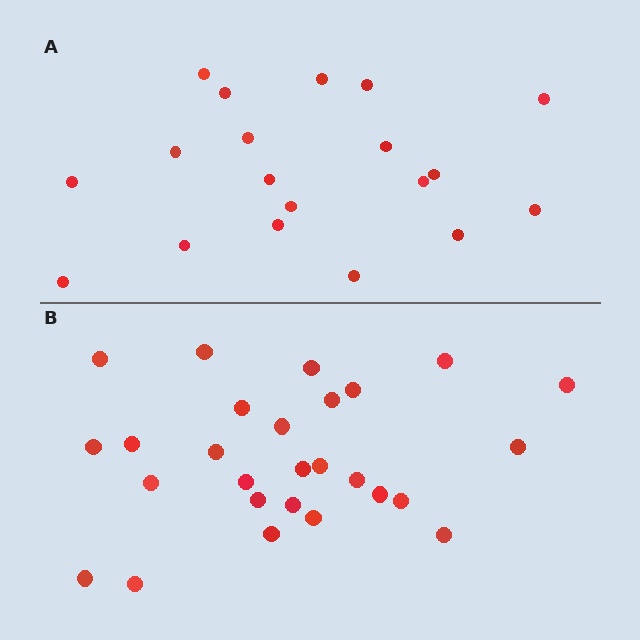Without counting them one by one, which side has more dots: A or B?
Region B (the bottom region) has more dots.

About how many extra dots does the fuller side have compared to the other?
Region B has roughly 8 or so more dots than region A.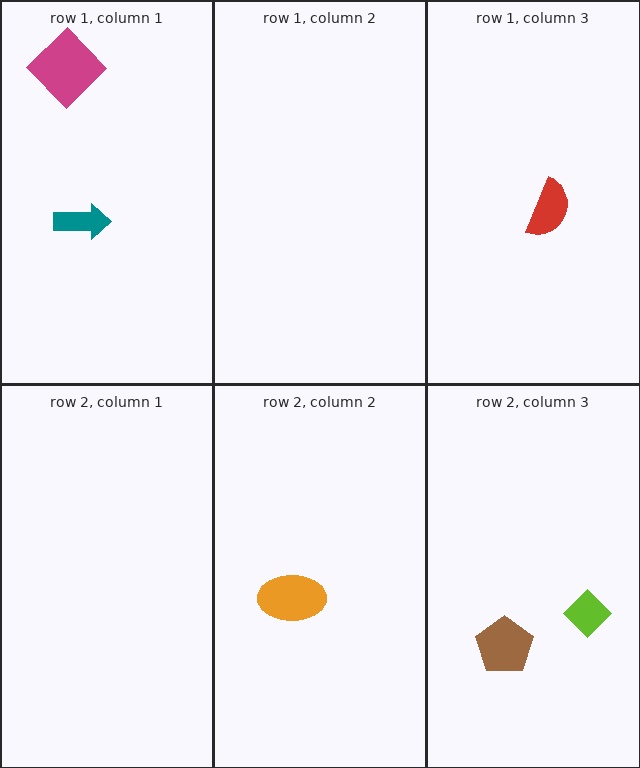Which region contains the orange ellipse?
The row 2, column 2 region.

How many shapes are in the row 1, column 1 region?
2.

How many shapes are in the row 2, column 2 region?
1.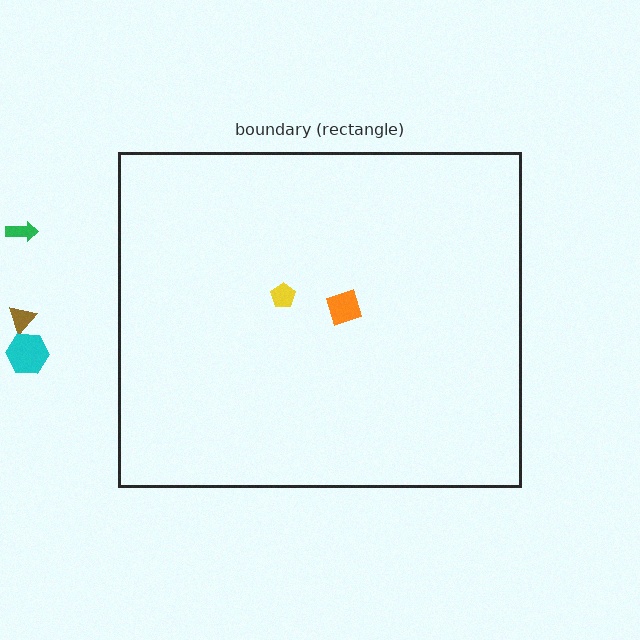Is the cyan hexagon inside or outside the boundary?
Outside.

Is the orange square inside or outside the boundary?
Inside.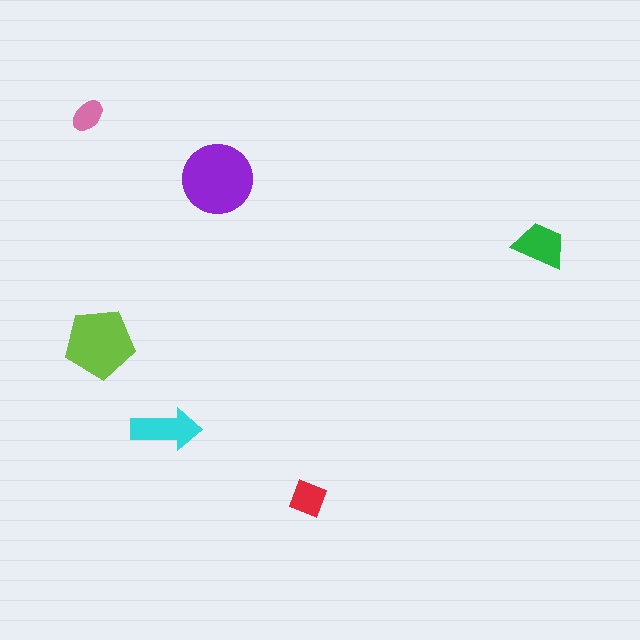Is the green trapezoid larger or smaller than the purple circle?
Smaller.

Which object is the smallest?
The pink ellipse.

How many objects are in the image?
There are 6 objects in the image.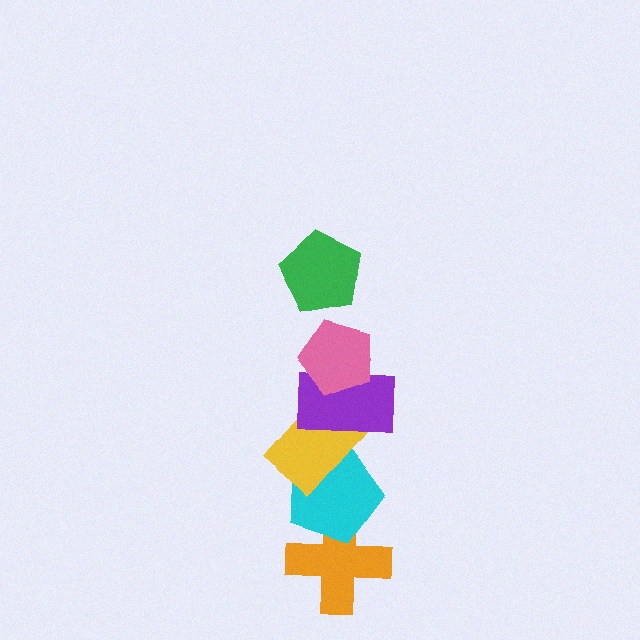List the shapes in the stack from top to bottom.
From top to bottom: the green pentagon, the pink pentagon, the purple rectangle, the yellow rectangle, the cyan pentagon, the orange cross.